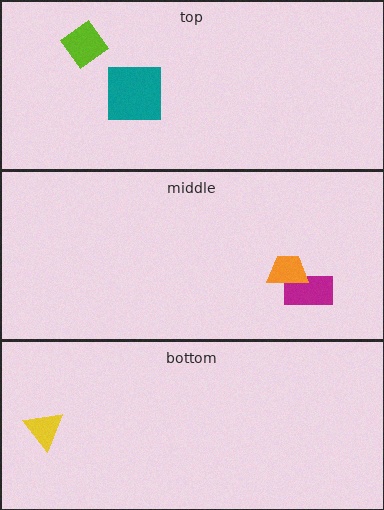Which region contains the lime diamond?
The top region.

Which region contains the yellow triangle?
The bottom region.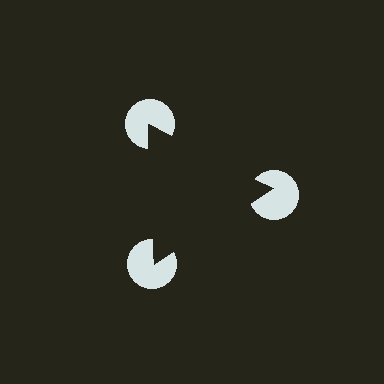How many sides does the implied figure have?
3 sides.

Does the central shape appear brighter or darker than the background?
It typically appears slightly darker than the background, even though no actual brightness change is drawn.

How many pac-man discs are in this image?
There are 3 — one at each vertex of the illusory triangle.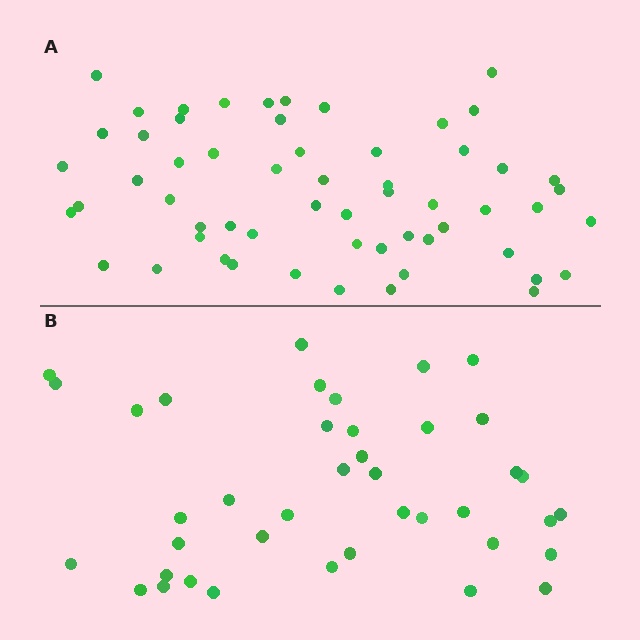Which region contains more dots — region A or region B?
Region A (the top region) has more dots.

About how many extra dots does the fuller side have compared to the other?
Region A has approximately 20 more dots than region B.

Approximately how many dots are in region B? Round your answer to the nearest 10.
About 40 dots.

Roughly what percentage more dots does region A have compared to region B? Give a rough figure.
About 45% more.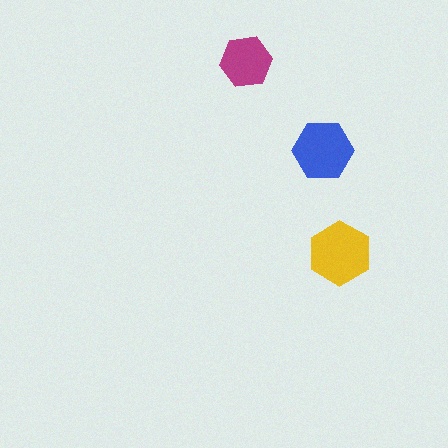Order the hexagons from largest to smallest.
the yellow one, the blue one, the magenta one.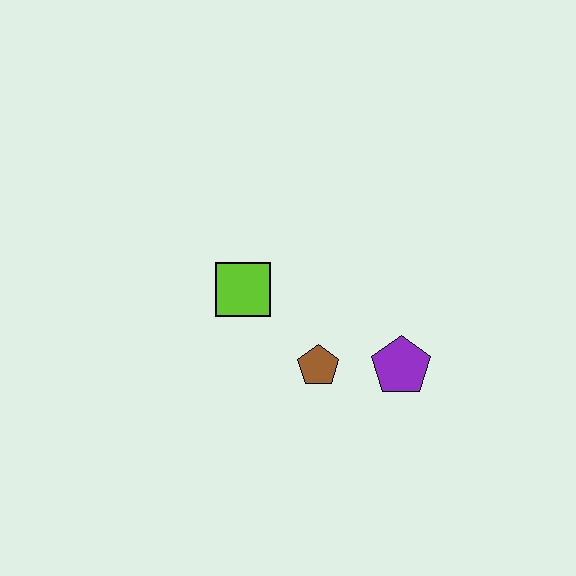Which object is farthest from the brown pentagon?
The lime square is farthest from the brown pentagon.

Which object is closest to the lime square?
The brown pentagon is closest to the lime square.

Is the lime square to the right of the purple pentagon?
No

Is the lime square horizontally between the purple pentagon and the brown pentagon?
No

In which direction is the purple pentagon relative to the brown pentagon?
The purple pentagon is to the right of the brown pentagon.